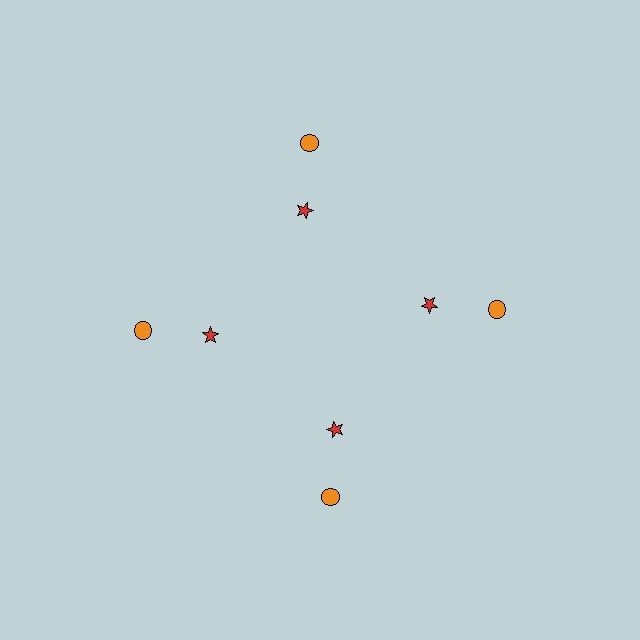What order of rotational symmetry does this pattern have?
This pattern has 4-fold rotational symmetry.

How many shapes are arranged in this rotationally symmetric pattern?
There are 8 shapes, arranged in 4 groups of 2.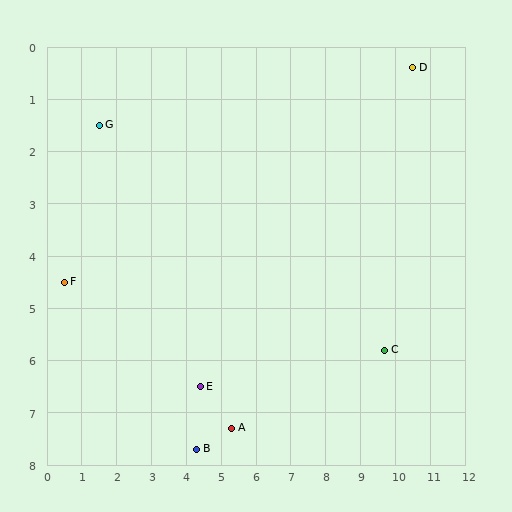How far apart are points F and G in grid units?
Points F and G are about 3.2 grid units apart.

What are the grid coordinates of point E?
Point E is at approximately (4.4, 6.5).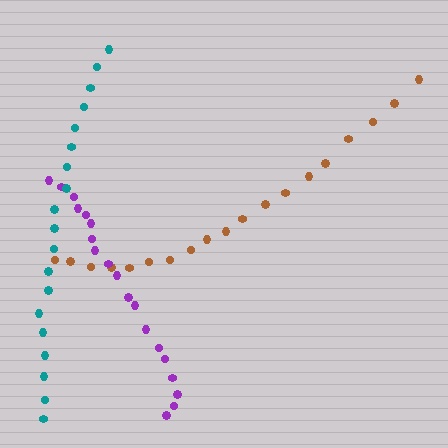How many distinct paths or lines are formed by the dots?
There are 3 distinct paths.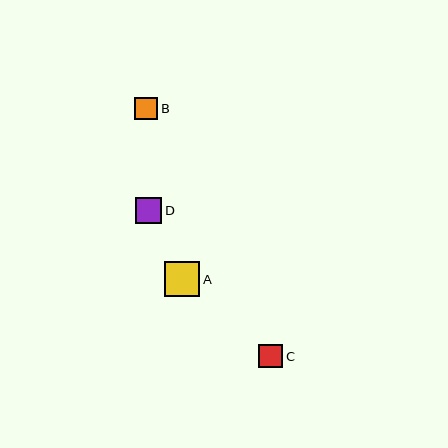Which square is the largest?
Square A is the largest with a size of approximately 35 pixels.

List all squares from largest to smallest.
From largest to smallest: A, D, C, B.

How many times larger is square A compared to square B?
Square A is approximately 1.6 times the size of square B.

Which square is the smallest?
Square B is the smallest with a size of approximately 23 pixels.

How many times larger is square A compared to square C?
Square A is approximately 1.5 times the size of square C.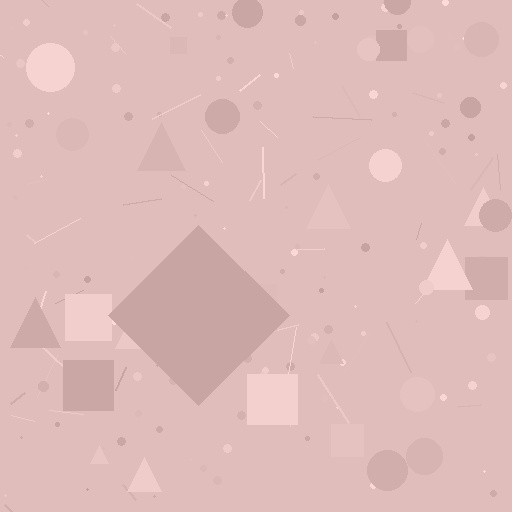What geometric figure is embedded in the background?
A diamond is embedded in the background.